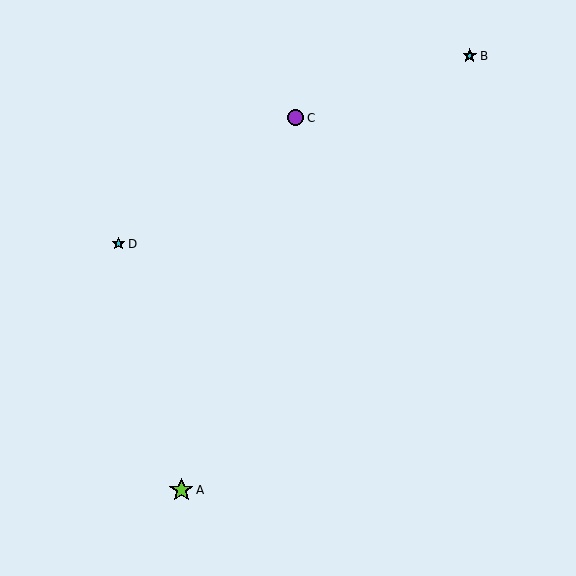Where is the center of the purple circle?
The center of the purple circle is at (296, 118).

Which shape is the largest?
The lime star (labeled A) is the largest.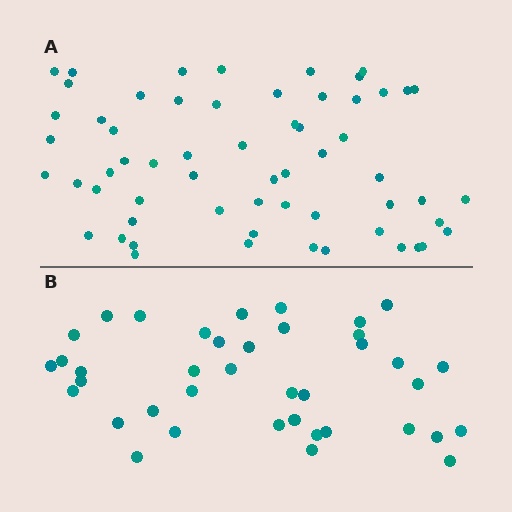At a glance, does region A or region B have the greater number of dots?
Region A (the top region) has more dots.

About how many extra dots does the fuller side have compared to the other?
Region A has approximately 20 more dots than region B.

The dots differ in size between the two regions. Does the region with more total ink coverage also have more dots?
No. Region B has more total ink coverage because its dots are larger, but region A actually contains more individual dots. Total area can be misleading — the number of items is what matters here.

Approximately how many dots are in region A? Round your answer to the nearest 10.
About 60 dots.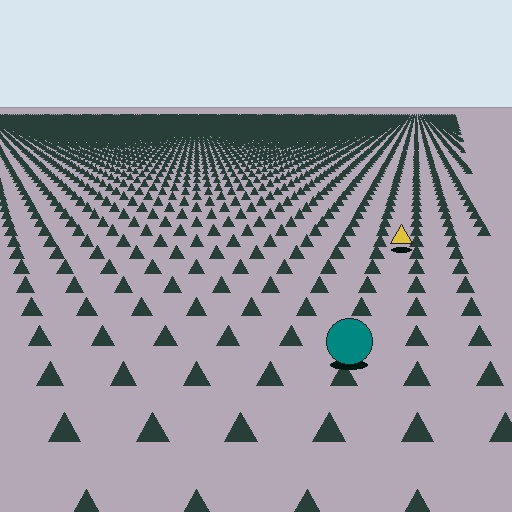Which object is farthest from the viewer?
The yellow triangle is farthest from the viewer. It appears smaller and the ground texture around it is denser.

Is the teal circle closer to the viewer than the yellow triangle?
Yes. The teal circle is closer — you can tell from the texture gradient: the ground texture is coarser near it.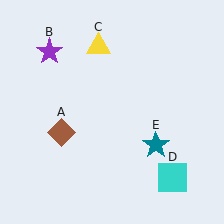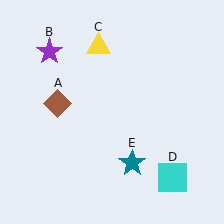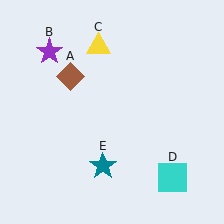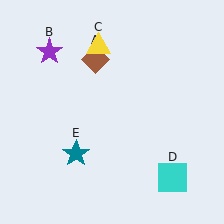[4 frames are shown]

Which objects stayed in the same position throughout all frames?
Purple star (object B) and yellow triangle (object C) and cyan square (object D) remained stationary.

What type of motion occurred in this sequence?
The brown diamond (object A), teal star (object E) rotated clockwise around the center of the scene.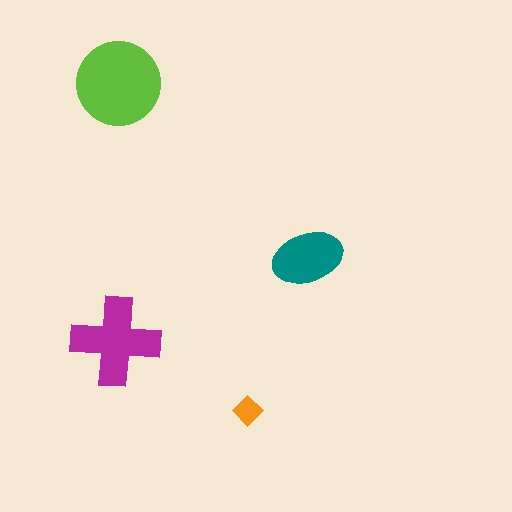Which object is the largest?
The lime circle.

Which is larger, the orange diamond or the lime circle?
The lime circle.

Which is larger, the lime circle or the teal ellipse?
The lime circle.